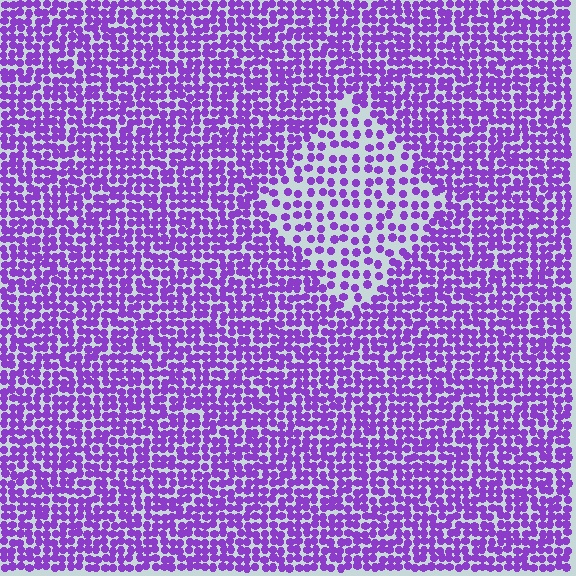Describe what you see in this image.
The image contains small purple elements arranged at two different densities. A diamond-shaped region is visible where the elements are less densely packed than the surrounding area.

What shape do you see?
I see a diamond.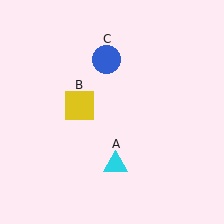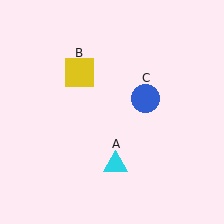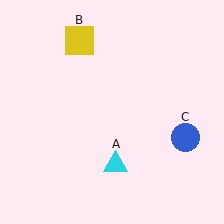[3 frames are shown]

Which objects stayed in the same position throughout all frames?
Cyan triangle (object A) remained stationary.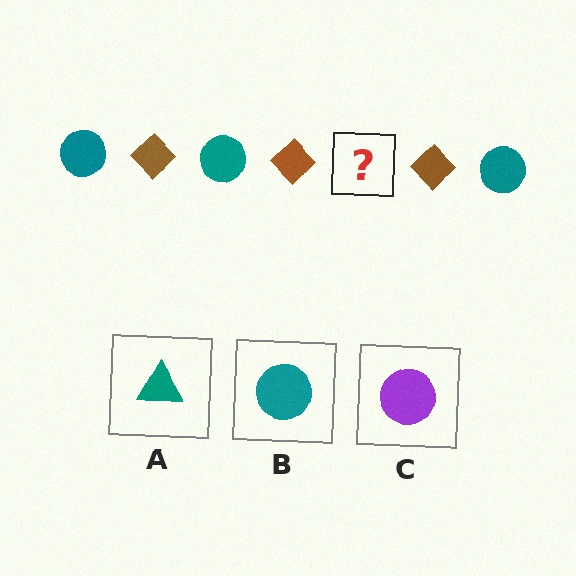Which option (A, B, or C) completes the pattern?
B.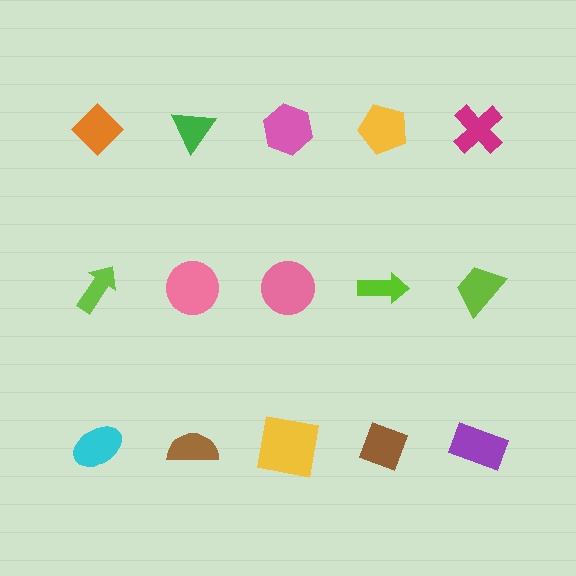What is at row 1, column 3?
A pink hexagon.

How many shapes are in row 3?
5 shapes.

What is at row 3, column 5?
A purple rectangle.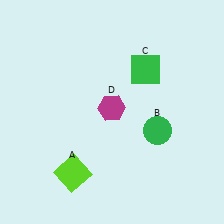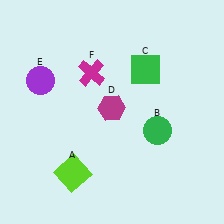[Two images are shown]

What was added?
A purple circle (E), a magenta cross (F) were added in Image 2.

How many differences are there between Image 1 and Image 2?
There are 2 differences between the two images.